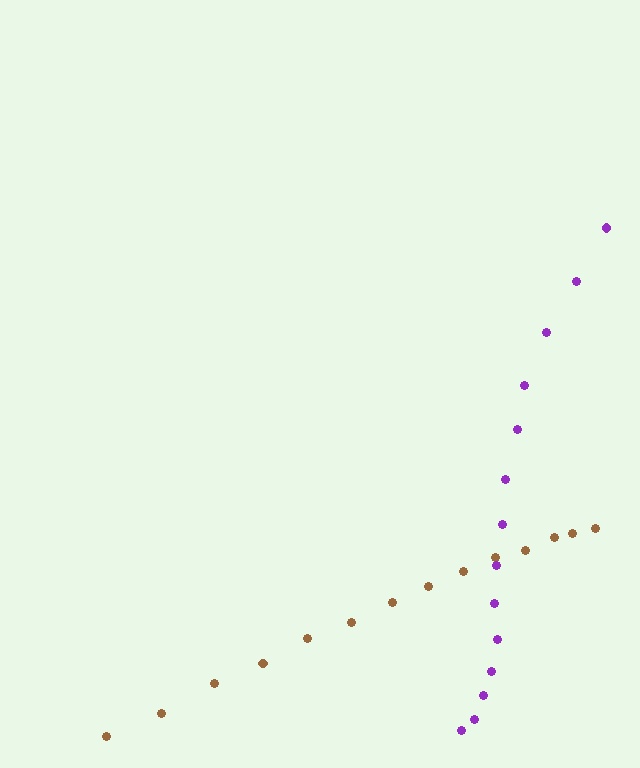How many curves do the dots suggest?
There are 2 distinct paths.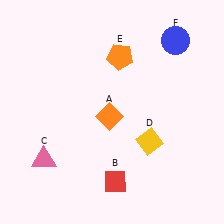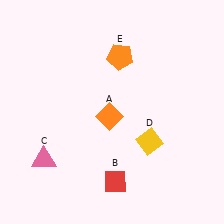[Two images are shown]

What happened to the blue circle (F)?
The blue circle (F) was removed in Image 2. It was in the top-right area of Image 1.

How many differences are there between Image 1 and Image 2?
There is 1 difference between the two images.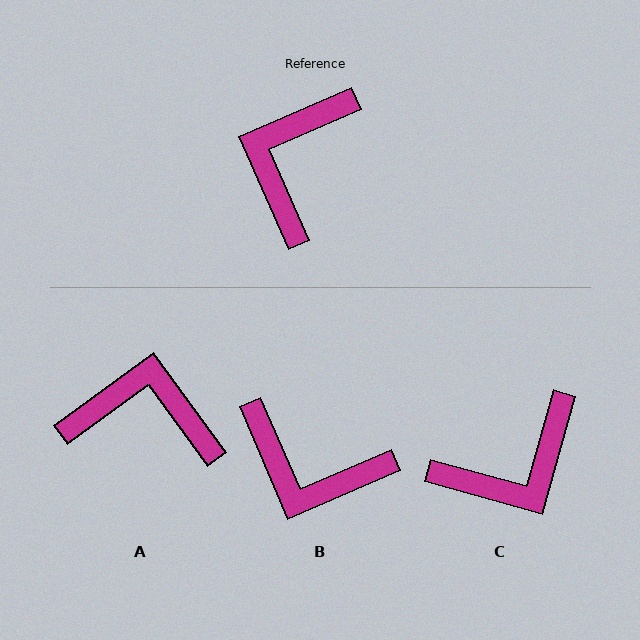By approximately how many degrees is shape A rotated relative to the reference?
Approximately 77 degrees clockwise.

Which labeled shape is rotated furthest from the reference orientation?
C, about 141 degrees away.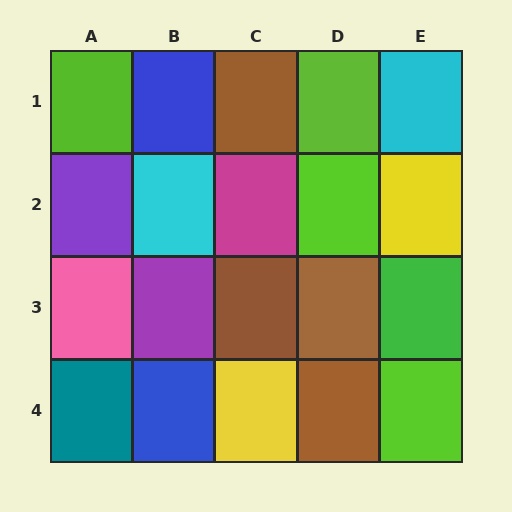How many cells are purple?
2 cells are purple.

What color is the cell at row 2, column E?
Yellow.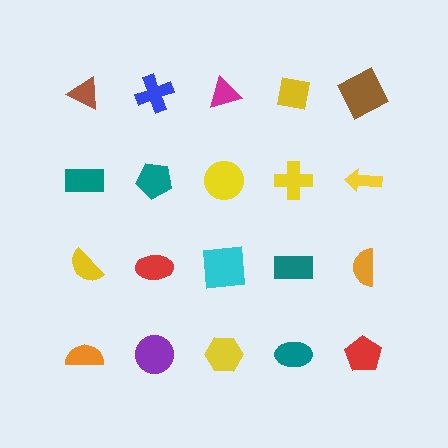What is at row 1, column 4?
A yellow square.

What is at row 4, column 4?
A teal ellipse.